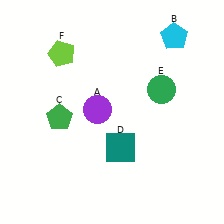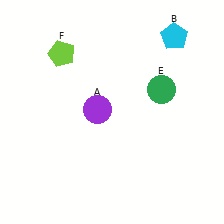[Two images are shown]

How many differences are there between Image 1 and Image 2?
There are 2 differences between the two images.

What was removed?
The green pentagon (C), the teal square (D) were removed in Image 2.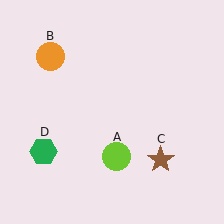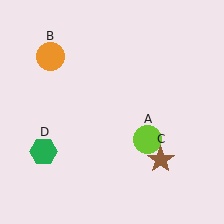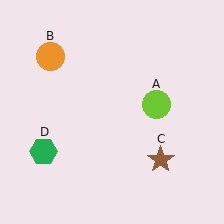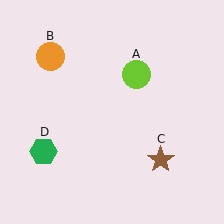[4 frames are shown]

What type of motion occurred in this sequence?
The lime circle (object A) rotated counterclockwise around the center of the scene.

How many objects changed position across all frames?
1 object changed position: lime circle (object A).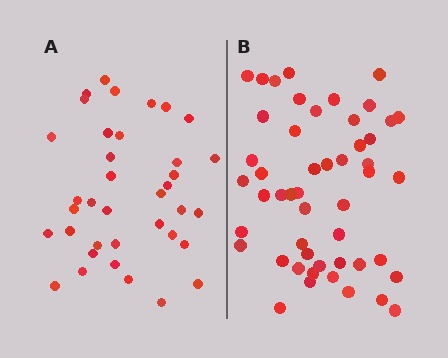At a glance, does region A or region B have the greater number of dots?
Region B (the right region) has more dots.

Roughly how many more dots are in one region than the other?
Region B has approximately 15 more dots than region A.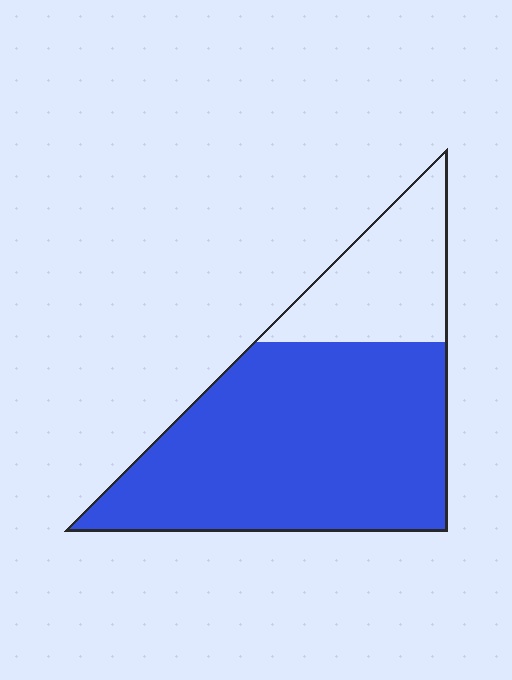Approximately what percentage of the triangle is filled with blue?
Approximately 75%.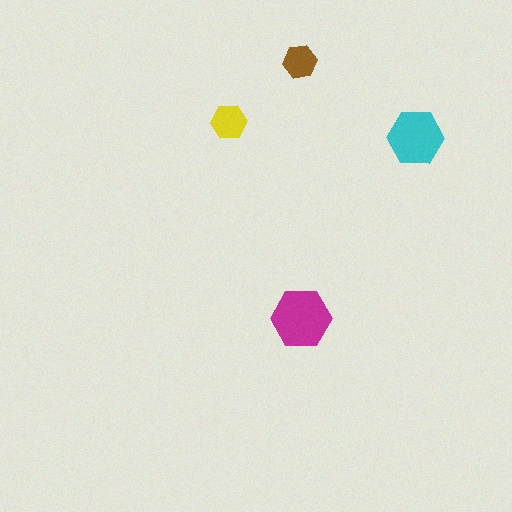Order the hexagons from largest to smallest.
the magenta one, the cyan one, the yellow one, the brown one.